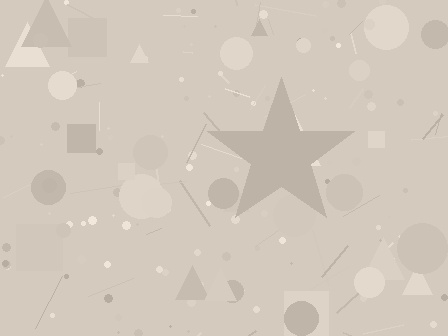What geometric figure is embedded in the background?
A star is embedded in the background.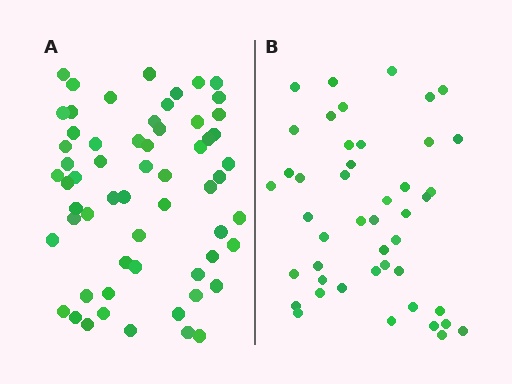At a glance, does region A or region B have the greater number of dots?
Region A (the left region) has more dots.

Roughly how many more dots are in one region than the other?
Region A has approximately 15 more dots than region B.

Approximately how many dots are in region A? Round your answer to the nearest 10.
About 60 dots.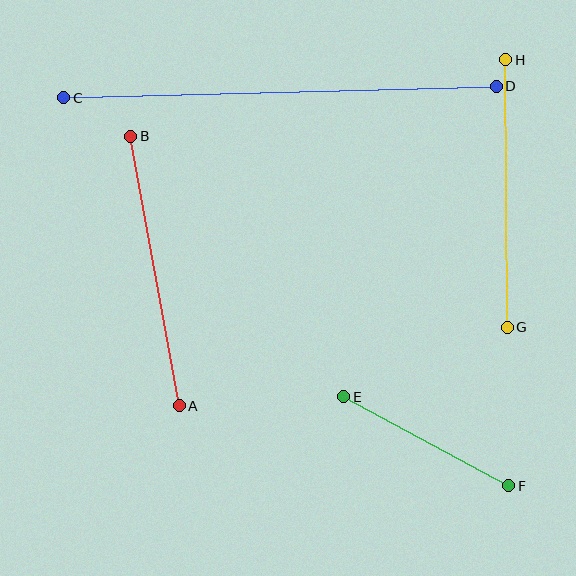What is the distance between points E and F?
The distance is approximately 187 pixels.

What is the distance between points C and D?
The distance is approximately 433 pixels.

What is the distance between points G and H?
The distance is approximately 268 pixels.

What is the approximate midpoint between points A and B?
The midpoint is at approximately (155, 271) pixels.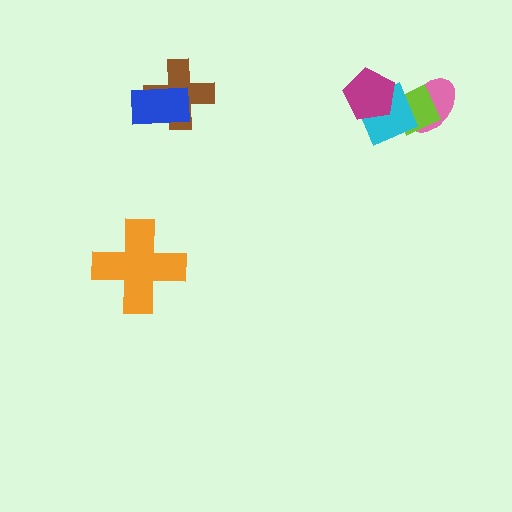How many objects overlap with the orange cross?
0 objects overlap with the orange cross.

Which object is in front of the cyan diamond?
The magenta pentagon is in front of the cyan diamond.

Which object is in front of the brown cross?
The blue rectangle is in front of the brown cross.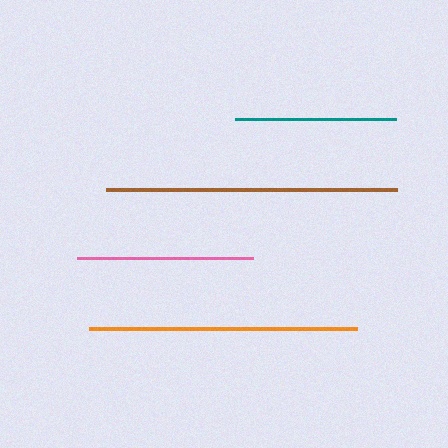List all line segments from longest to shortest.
From longest to shortest: brown, orange, pink, teal.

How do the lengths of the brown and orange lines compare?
The brown and orange lines are approximately the same length.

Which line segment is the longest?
The brown line is the longest at approximately 291 pixels.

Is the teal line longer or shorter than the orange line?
The orange line is longer than the teal line.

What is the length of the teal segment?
The teal segment is approximately 161 pixels long.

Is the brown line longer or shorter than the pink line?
The brown line is longer than the pink line.